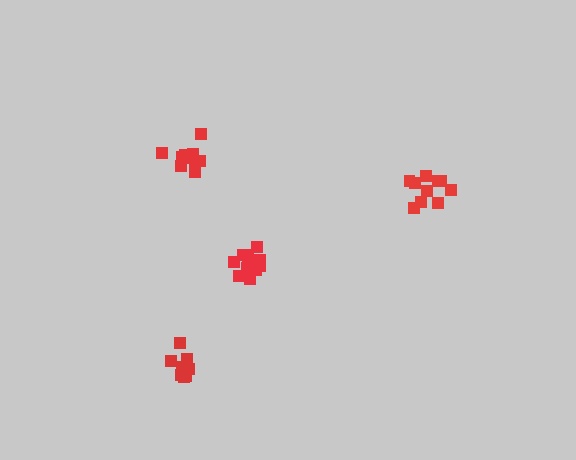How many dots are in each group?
Group 1: 10 dots, Group 2: 9 dots, Group 3: 11 dots, Group 4: 11 dots (41 total).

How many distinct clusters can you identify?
There are 4 distinct clusters.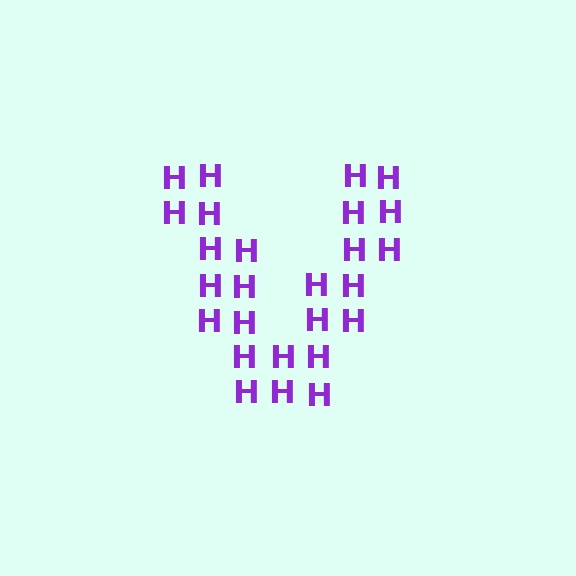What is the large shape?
The large shape is the letter V.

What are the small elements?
The small elements are letter H's.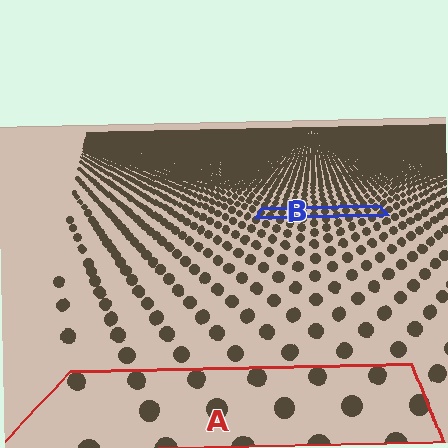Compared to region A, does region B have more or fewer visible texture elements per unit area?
Region B has more texture elements per unit area — they are packed more densely because it is farther away.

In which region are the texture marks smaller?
The texture marks are smaller in region B, because it is farther away.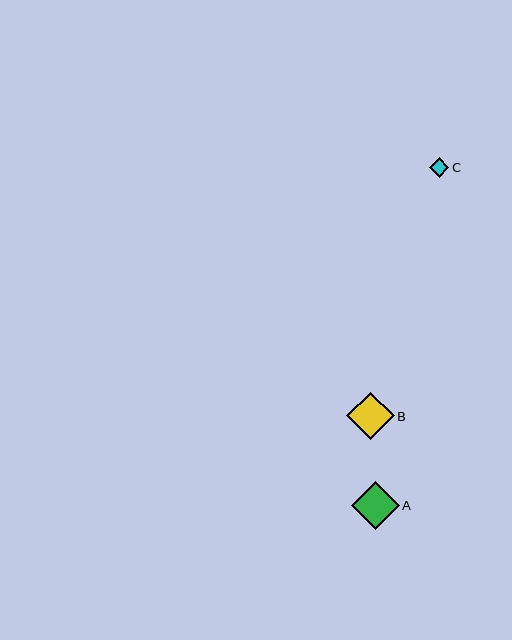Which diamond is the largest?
Diamond A is the largest with a size of approximately 48 pixels.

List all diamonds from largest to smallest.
From largest to smallest: A, B, C.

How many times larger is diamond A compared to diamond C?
Diamond A is approximately 2.5 times the size of diamond C.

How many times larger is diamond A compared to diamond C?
Diamond A is approximately 2.5 times the size of diamond C.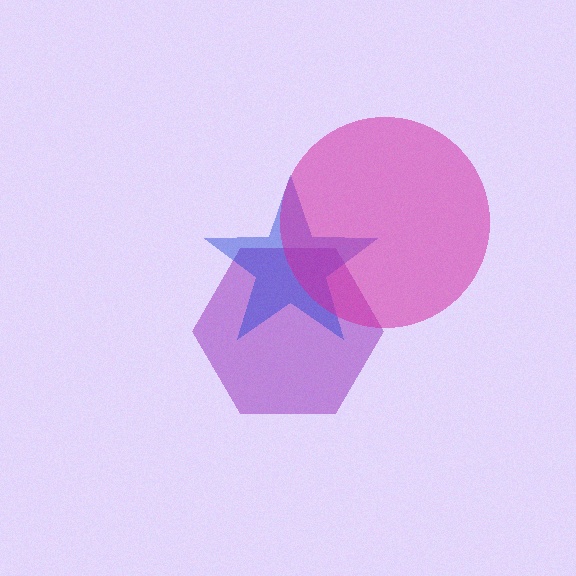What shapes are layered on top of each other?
The layered shapes are: a purple hexagon, a blue star, a magenta circle.